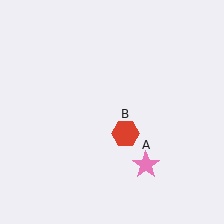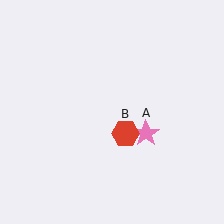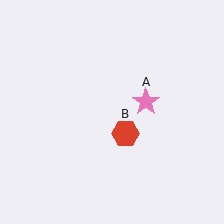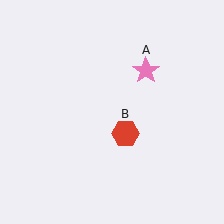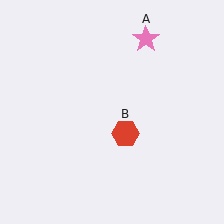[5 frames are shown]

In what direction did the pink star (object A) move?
The pink star (object A) moved up.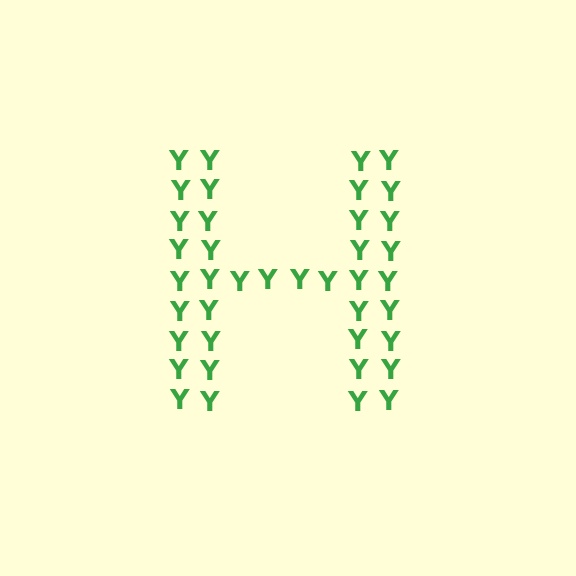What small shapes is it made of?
It is made of small letter Y's.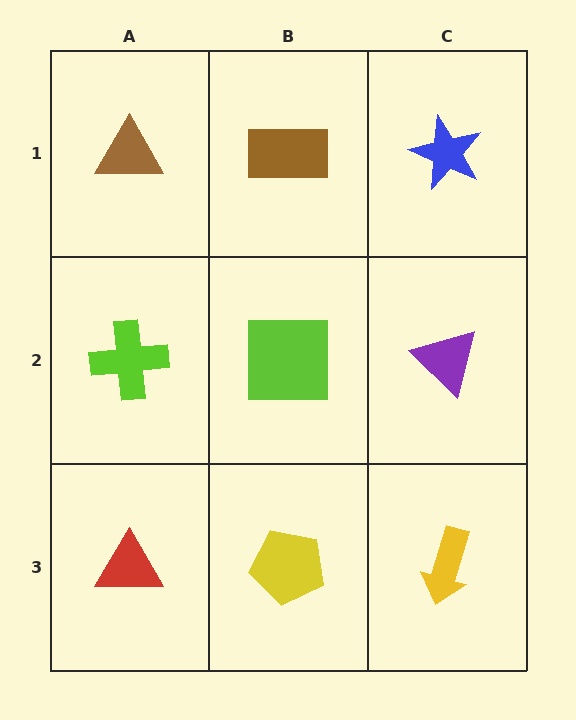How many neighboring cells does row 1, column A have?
2.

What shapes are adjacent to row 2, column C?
A blue star (row 1, column C), a yellow arrow (row 3, column C), a lime square (row 2, column B).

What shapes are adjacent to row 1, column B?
A lime square (row 2, column B), a brown triangle (row 1, column A), a blue star (row 1, column C).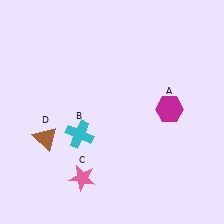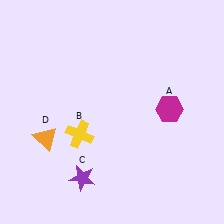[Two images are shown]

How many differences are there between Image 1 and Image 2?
There are 3 differences between the two images.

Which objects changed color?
B changed from cyan to yellow. C changed from pink to purple. D changed from brown to orange.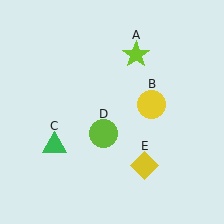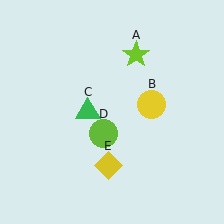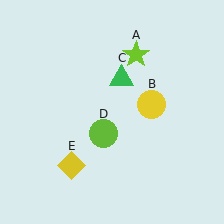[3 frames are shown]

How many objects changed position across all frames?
2 objects changed position: green triangle (object C), yellow diamond (object E).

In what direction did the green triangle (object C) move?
The green triangle (object C) moved up and to the right.